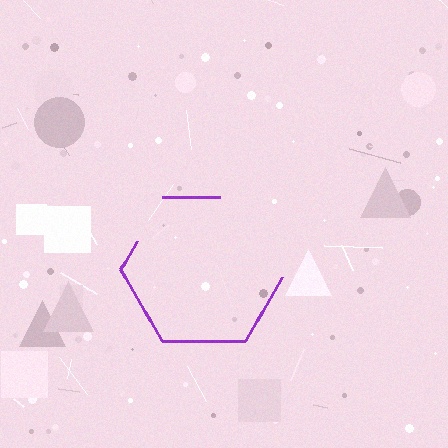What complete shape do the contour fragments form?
The contour fragments form a hexagon.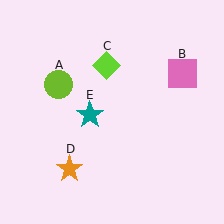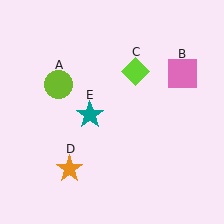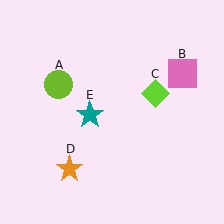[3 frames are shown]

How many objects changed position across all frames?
1 object changed position: lime diamond (object C).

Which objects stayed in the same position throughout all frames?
Lime circle (object A) and pink square (object B) and orange star (object D) and teal star (object E) remained stationary.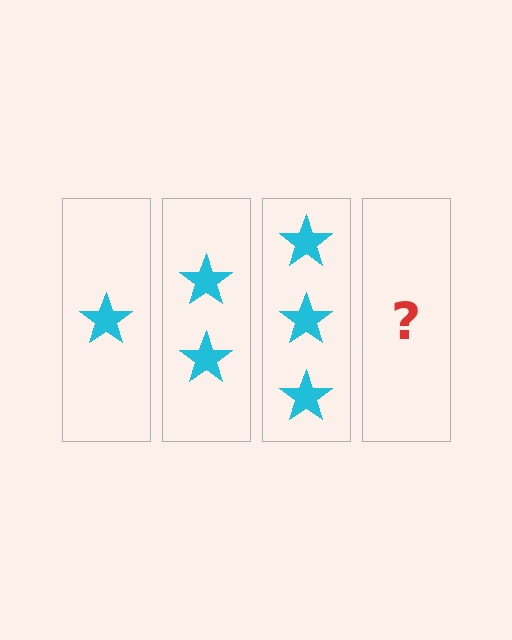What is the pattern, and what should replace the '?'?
The pattern is that each step adds one more star. The '?' should be 4 stars.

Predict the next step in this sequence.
The next step is 4 stars.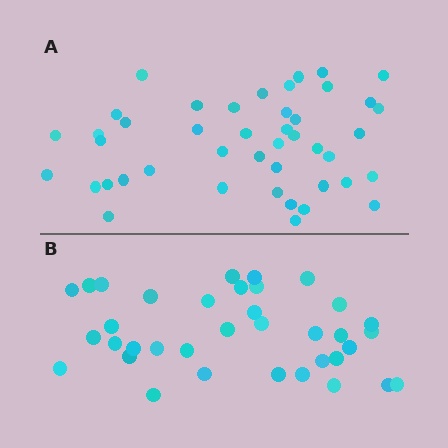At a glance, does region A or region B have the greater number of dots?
Region A (the top region) has more dots.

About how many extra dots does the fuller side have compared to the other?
Region A has roughly 8 or so more dots than region B.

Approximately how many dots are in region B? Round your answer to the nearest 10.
About 40 dots. (The exact count is 36, which rounds to 40.)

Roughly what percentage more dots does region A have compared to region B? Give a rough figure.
About 20% more.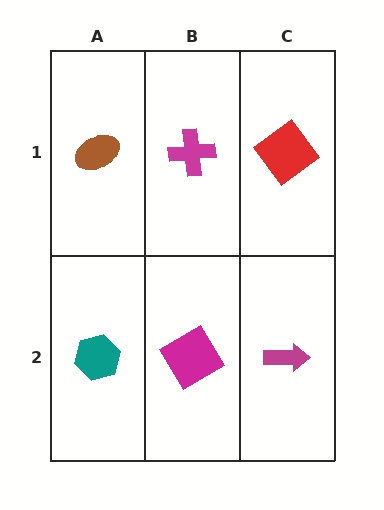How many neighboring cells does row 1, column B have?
3.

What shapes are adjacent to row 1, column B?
A magenta diamond (row 2, column B), a brown ellipse (row 1, column A), a red diamond (row 1, column C).